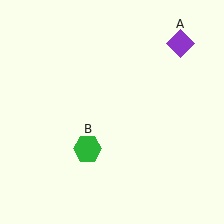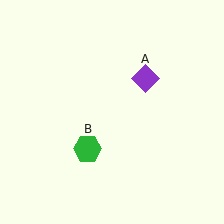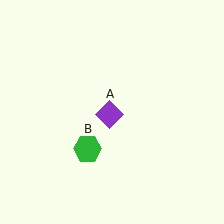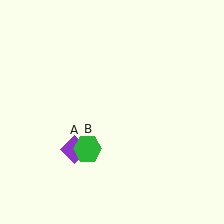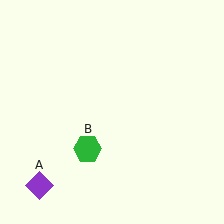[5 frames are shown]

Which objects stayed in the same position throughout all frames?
Green hexagon (object B) remained stationary.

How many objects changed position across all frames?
1 object changed position: purple diamond (object A).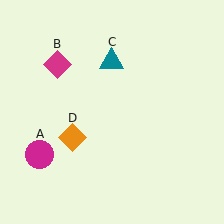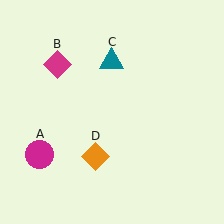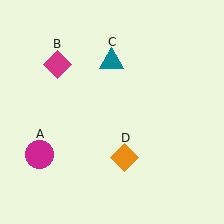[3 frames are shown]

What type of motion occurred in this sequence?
The orange diamond (object D) rotated counterclockwise around the center of the scene.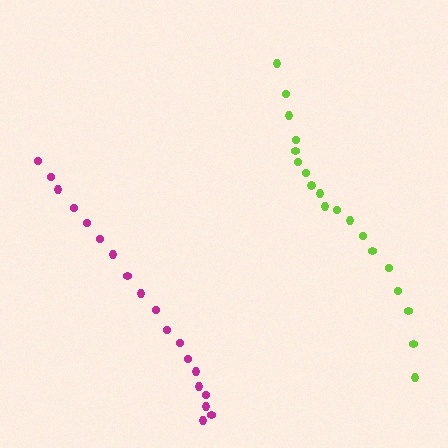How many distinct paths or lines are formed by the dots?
There are 2 distinct paths.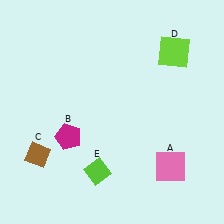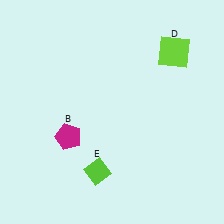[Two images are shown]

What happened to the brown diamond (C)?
The brown diamond (C) was removed in Image 2. It was in the bottom-left area of Image 1.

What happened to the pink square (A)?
The pink square (A) was removed in Image 2. It was in the bottom-right area of Image 1.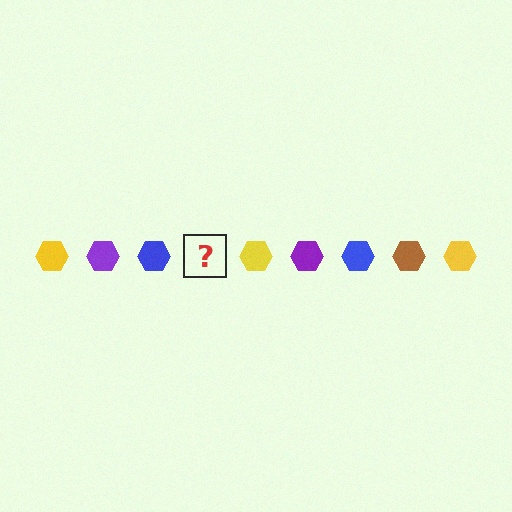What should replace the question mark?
The question mark should be replaced with a brown hexagon.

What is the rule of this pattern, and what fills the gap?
The rule is that the pattern cycles through yellow, purple, blue, brown hexagons. The gap should be filled with a brown hexagon.